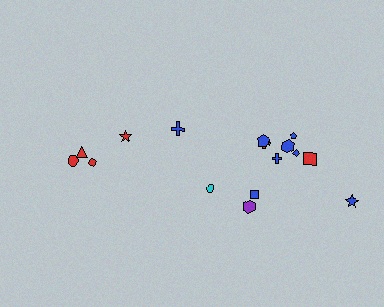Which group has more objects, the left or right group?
The right group.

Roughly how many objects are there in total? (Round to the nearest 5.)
Roughly 15 objects in total.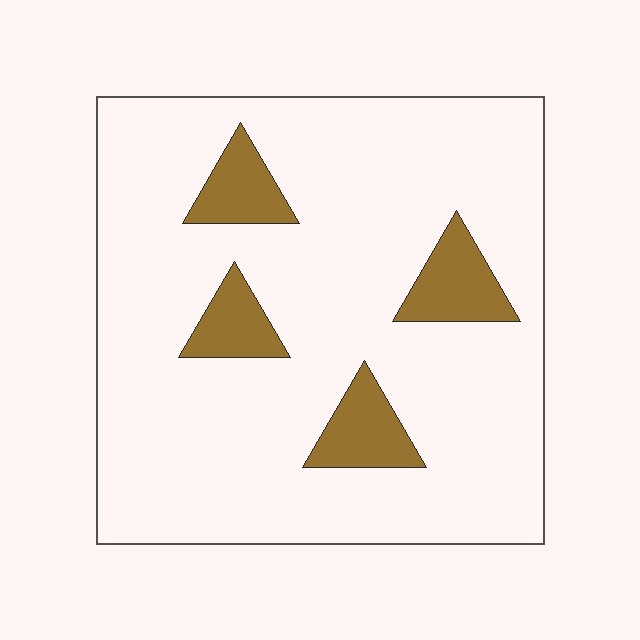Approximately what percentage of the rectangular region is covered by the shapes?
Approximately 15%.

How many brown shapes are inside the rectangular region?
4.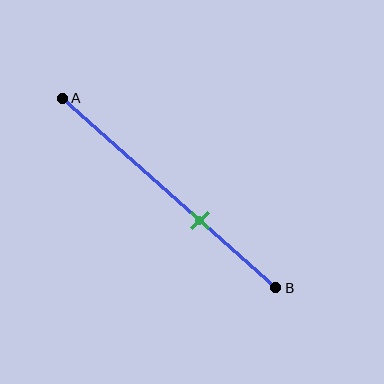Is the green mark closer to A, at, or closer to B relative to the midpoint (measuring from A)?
The green mark is closer to point B than the midpoint of segment AB.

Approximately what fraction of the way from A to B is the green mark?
The green mark is approximately 65% of the way from A to B.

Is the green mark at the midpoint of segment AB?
No, the mark is at about 65% from A, not at the 50% midpoint.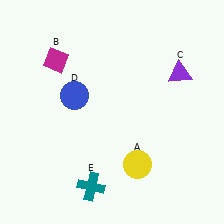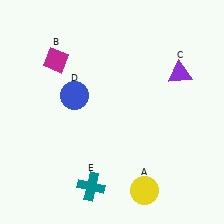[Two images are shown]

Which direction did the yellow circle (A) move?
The yellow circle (A) moved down.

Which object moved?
The yellow circle (A) moved down.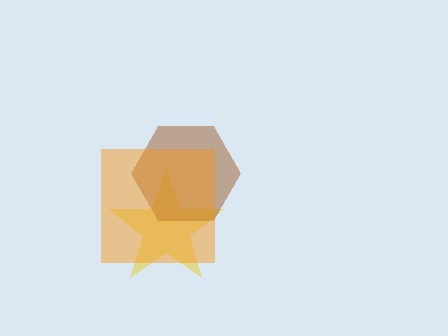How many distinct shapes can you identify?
There are 3 distinct shapes: a yellow star, a brown hexagon, an orange square.